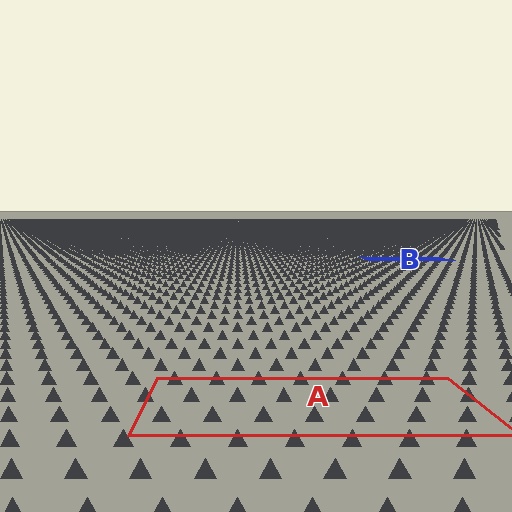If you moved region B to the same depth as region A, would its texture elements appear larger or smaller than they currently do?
They would appear larger. At a closer depth, the same texture elements are projected at a bigger on-screen size.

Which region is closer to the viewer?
Region A is closer. The texture elements there are larger and more spread out.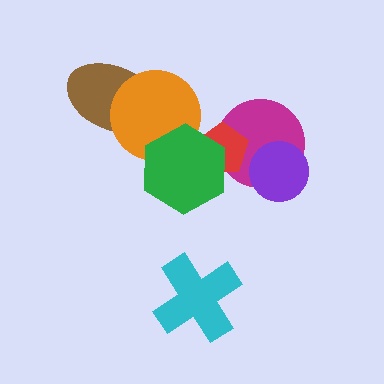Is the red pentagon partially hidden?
Yes, it is partially covered by another shape.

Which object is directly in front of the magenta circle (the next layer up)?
The red pentagon is directly in front of the magenta circle.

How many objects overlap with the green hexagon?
3 objects overlap with the green hexagon.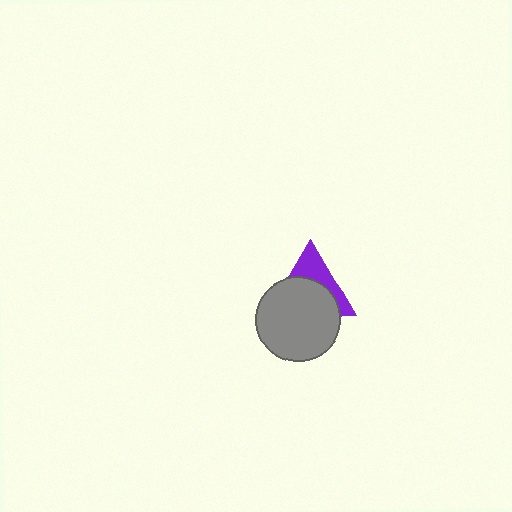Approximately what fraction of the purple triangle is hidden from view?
Roughly 60% of the purple triangle is hidden behind the gray circle.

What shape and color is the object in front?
The object in front is a gray circle.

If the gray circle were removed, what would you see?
You would see the complete purple triangle.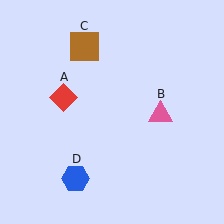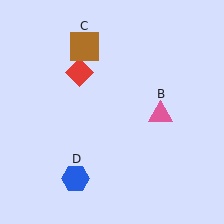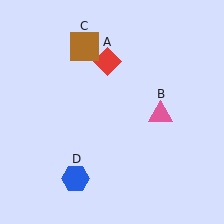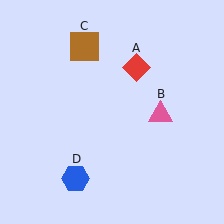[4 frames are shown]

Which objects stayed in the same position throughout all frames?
Pink triangle (object B) and brown square (object C) and blue hexagon (object D) remained stationary.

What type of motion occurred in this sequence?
The red diamond (object A) rotated clockwise around the center of the scene.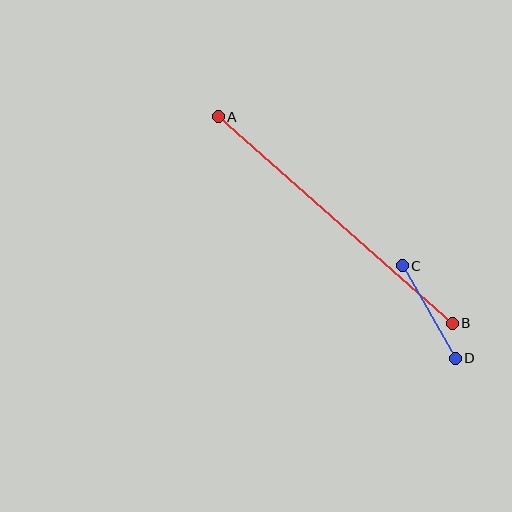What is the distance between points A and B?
The distance is approximately 312 pixels.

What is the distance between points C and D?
The distance is approximately 107 pixels.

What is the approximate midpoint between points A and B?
The midpoint is at approximately (335, 220) pixels.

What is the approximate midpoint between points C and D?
The midpoint is at approximately (429, 312) pixels.